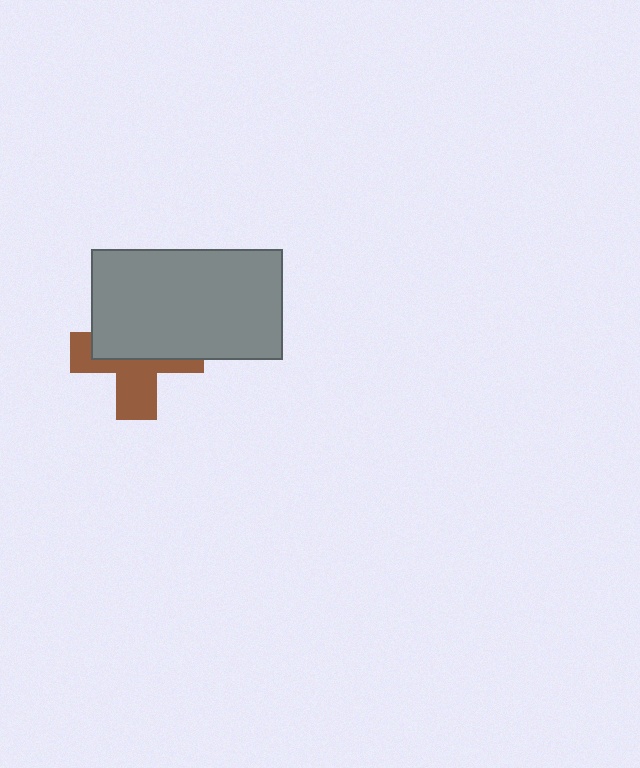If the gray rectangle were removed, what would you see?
You would see the complete brown cross.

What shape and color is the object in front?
The object in front is a gray rectangle.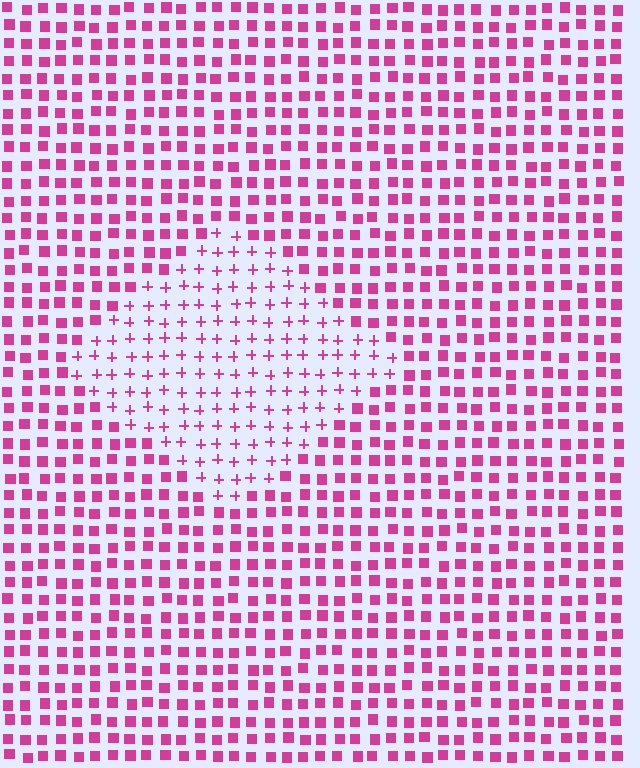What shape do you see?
I see a diamond.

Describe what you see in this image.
The image is filled with small magenta elements arranged in a uniform grid. A diamond-shaped region contains plus signs, while the surrounding area contains squares. The boundary is defined purely by the change in element shape.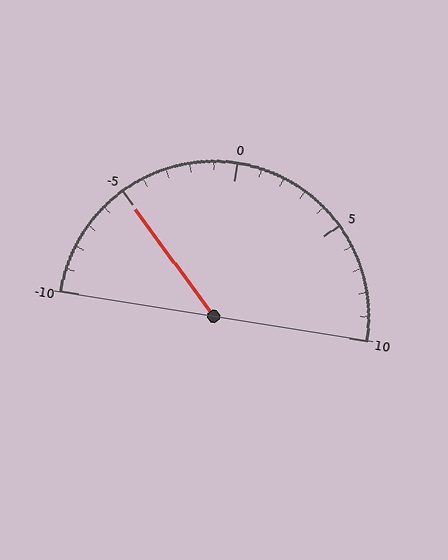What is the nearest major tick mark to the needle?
The nearest major tick mark is -5.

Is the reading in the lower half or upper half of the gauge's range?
The reading is in the lower half of the range (-10 to 10).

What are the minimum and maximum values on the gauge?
The gauge ranges from -10 to 10.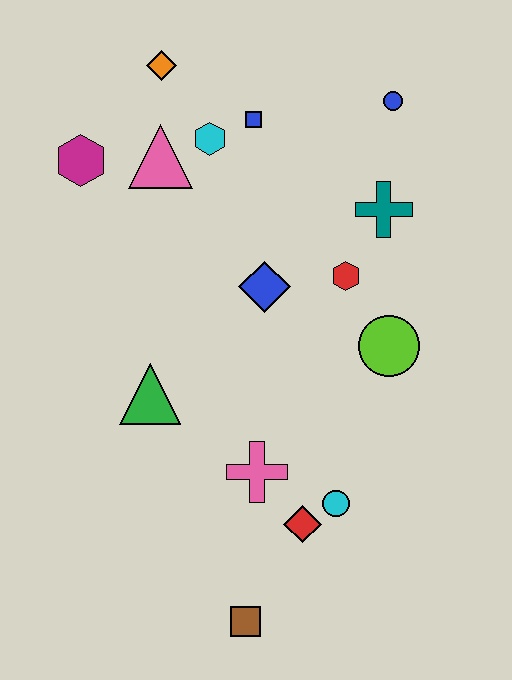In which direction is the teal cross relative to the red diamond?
The teal cross is above the red diamond.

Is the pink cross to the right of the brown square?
Yes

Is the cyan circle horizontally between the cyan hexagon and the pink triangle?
No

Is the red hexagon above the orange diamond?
No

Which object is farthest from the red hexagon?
The brown square is farthest from the red hexagon.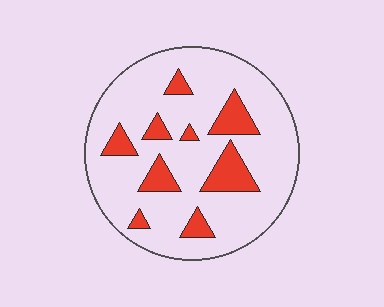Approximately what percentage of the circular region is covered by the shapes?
Approximately 20%.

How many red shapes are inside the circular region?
9.